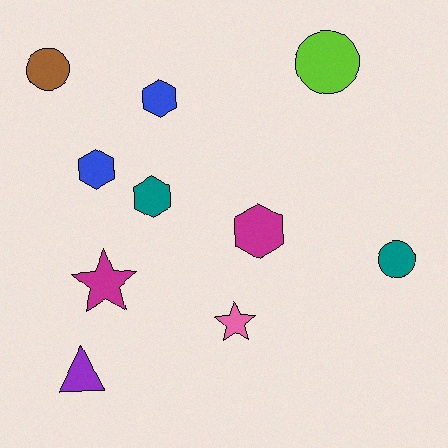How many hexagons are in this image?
There are 4 hexagons.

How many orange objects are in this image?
There are no orange objects.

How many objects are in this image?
There are 10 objects.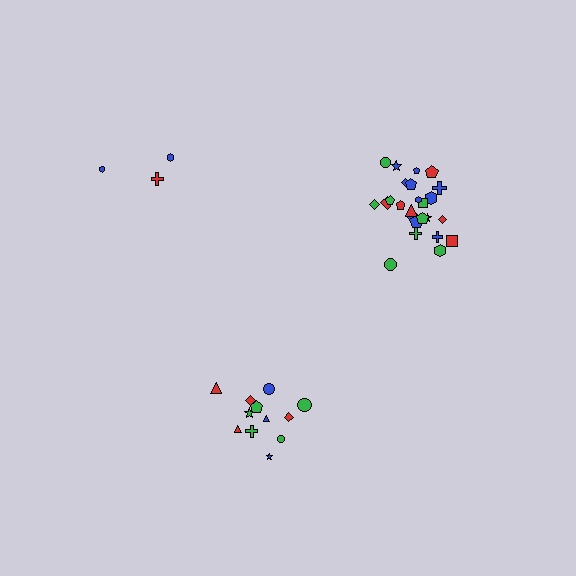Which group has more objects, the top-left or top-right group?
The top-right group.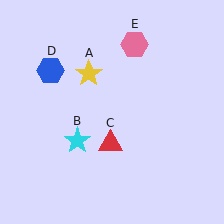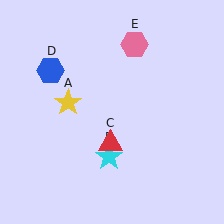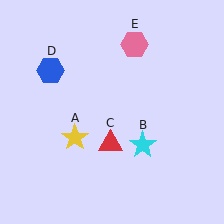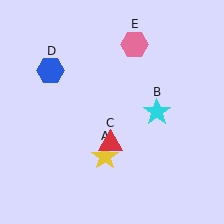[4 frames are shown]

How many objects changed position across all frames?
2 objects changed position: yellow star (object A), cyan star (object B).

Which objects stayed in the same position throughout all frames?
Red triangle (object C) and blue hexagon (object D) and pink hexagon (object E) remained stationary.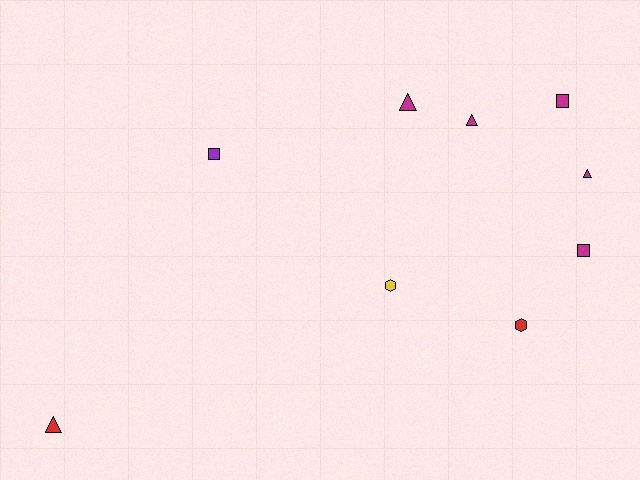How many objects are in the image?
There are 9 objects.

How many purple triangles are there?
There are no purple triangles.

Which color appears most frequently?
Magenta, with 5 objects.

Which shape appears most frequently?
Triangle, with 4 objects.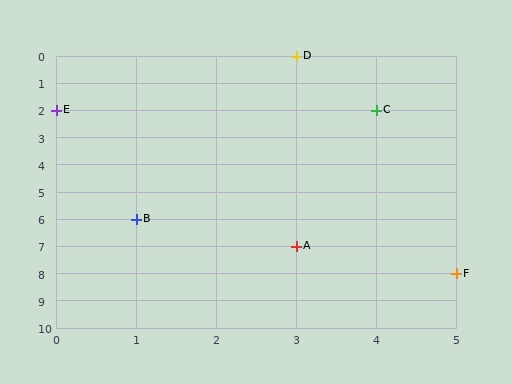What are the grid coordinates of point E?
Point E is at grid coordinates (0, 2).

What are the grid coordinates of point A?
Point A is at grid coordinates (3, 7).